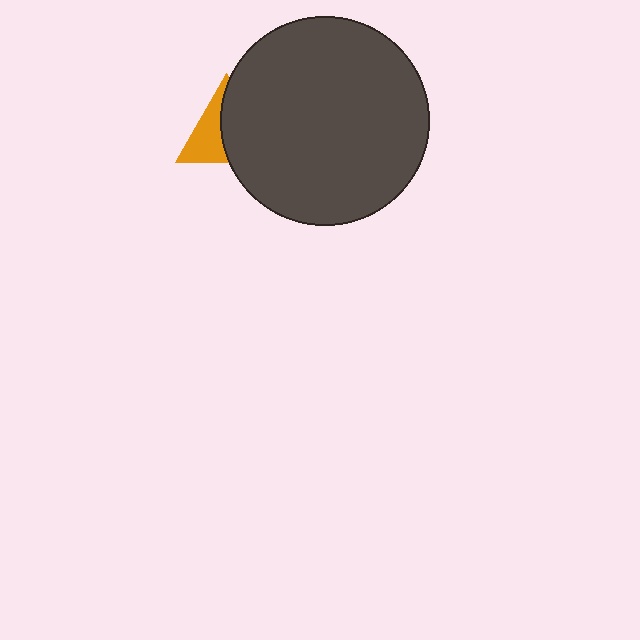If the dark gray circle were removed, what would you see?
You would see the complete orange triangle.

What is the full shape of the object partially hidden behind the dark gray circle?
The partially hidden object is an orange triangle.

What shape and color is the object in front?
The object in front is a dark gray circle.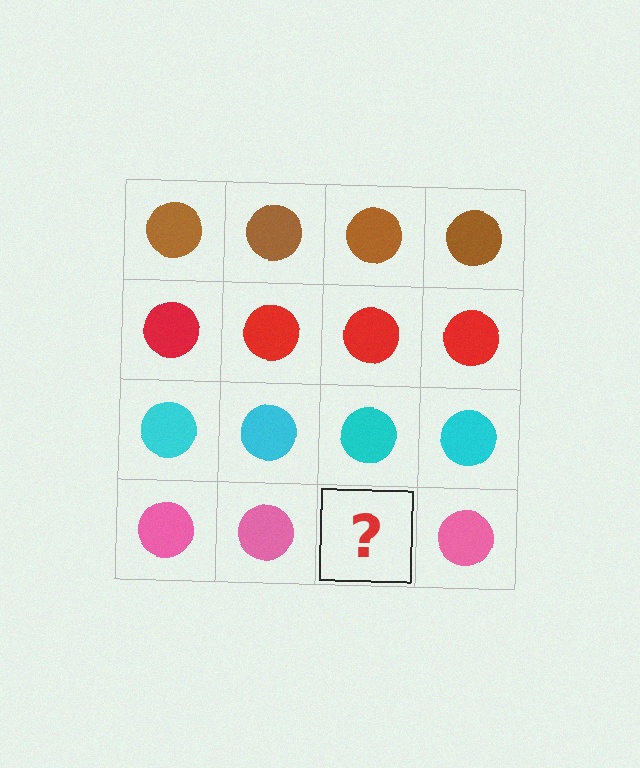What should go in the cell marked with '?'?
The missing cell should contain a pink circle.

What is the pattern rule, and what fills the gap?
The rule is that each row has a consistent color. The gap should be filled with a pink circle.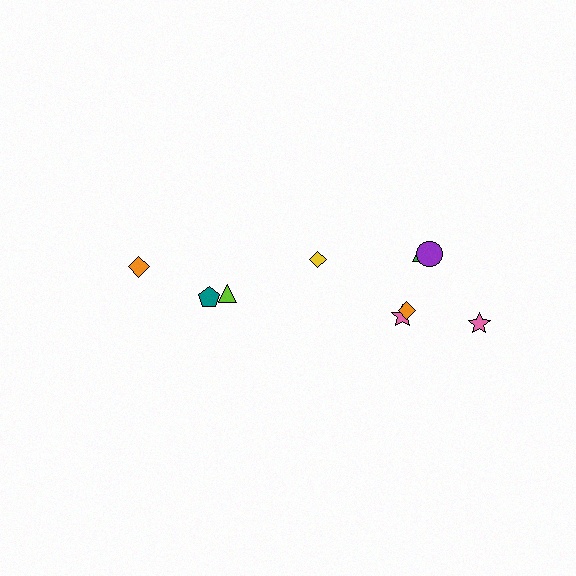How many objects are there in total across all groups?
There are 9 objects.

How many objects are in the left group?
There are 3 objects.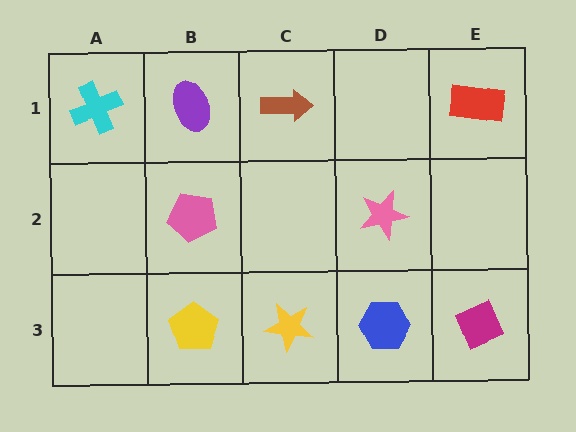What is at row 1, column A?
A cyan cross.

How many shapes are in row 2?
2 shapes.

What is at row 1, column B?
A purple ellipse.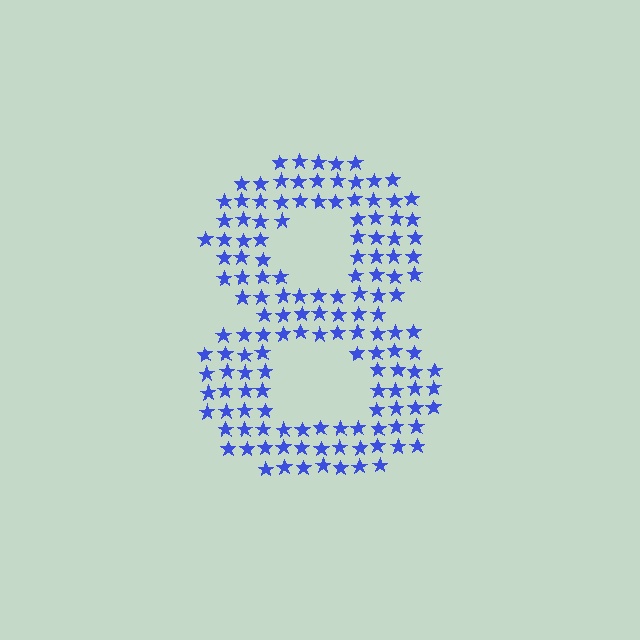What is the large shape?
The large shape is the digit 8.